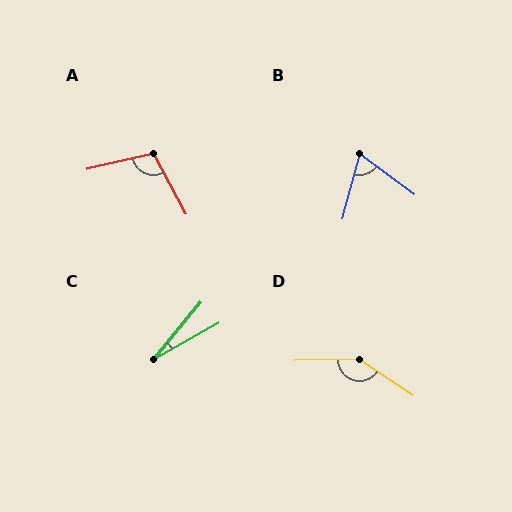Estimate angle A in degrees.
Approximately 105 degrees.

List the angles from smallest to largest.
C (21°), B (69°), A (105°), D (144°).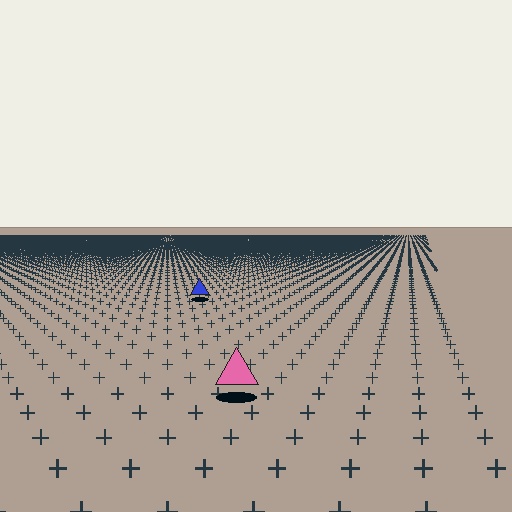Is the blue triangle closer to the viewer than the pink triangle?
No. The pink triangle is closer — you can tell from the texture gradient: the ground texture is coarser near it.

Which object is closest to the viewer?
The pink triangle is closest. The texture marks near it are larger and more spread out.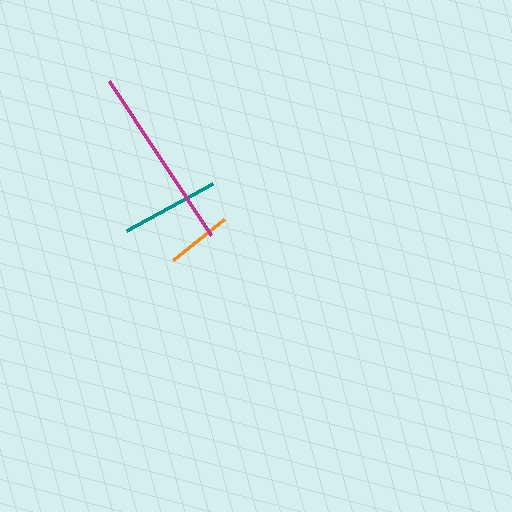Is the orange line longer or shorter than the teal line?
The teal line is longer than the orange line.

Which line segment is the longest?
The magenta line is the longest at approximately 185 pixels.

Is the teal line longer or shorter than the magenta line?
The magenta line is longer than the teal line.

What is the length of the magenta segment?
The magenta segment is approximately 185 pixels long.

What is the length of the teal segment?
The teal segment is approximately 97 pixels long.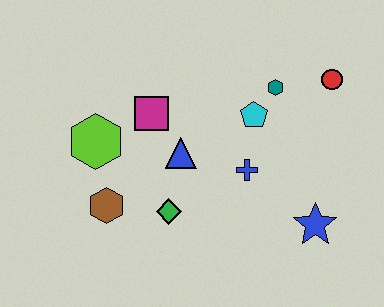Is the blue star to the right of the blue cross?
Yes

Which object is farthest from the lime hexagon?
The red circle is farthest from the lime hexagon.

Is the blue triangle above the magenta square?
No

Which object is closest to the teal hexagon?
The cyan pentagon is closest to the teal hexagon.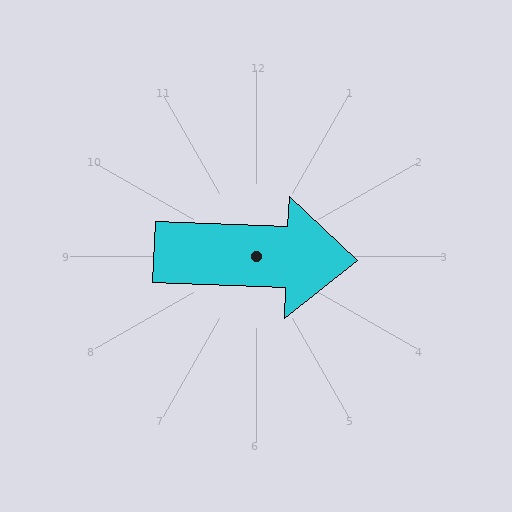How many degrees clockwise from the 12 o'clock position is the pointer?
Approximately 92 degrees.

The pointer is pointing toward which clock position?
Roughly 3 o'clock.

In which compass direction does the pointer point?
East.